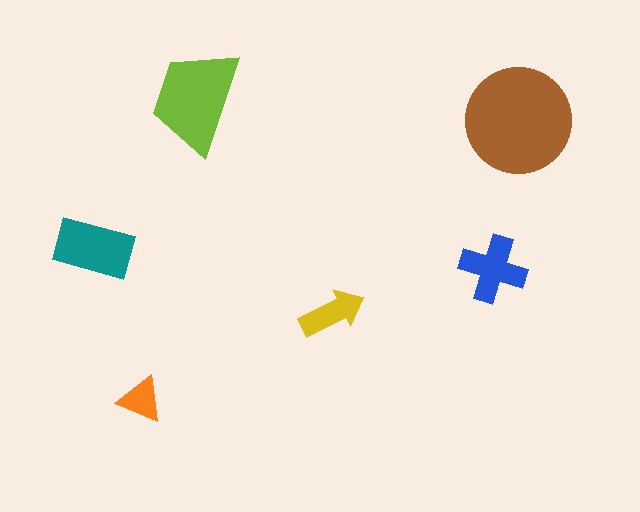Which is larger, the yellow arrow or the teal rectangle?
The teal rectangle.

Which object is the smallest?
The orange triangle.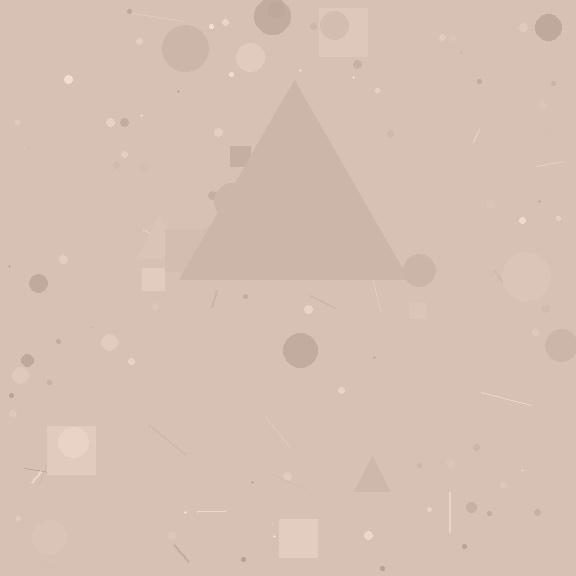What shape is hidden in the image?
A triangle is hidden in the image.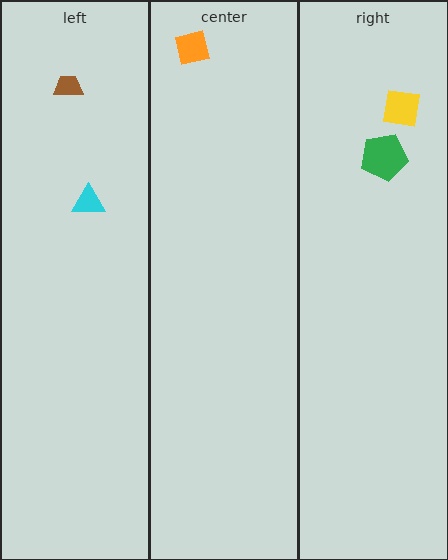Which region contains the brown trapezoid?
The left region.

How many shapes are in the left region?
2.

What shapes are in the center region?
The orange square.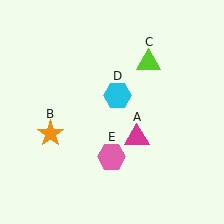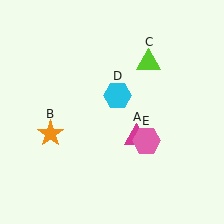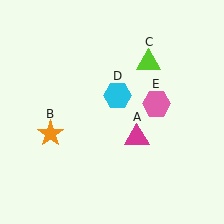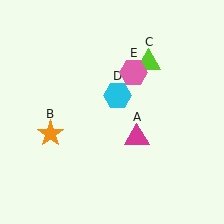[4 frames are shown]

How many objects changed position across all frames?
1 object changed position: pink hexagon (object E).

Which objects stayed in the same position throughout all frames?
Magenta triangle (object A) and orange star (object B) and lime triangle (object C) and cyan hexagon (object D) remained stationary.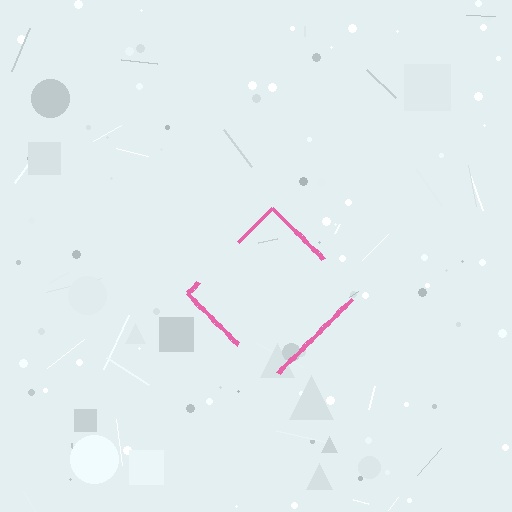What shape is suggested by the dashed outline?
The dashed outline suggests a diamond.